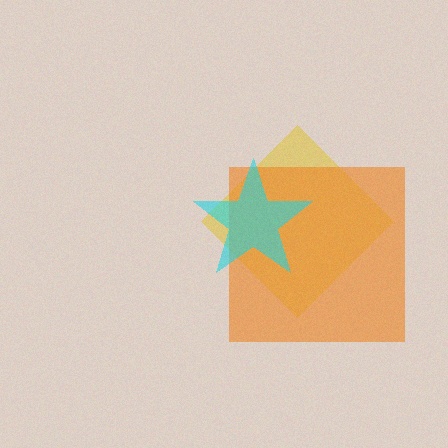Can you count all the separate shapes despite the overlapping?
Yes, there are 3 separate shapes.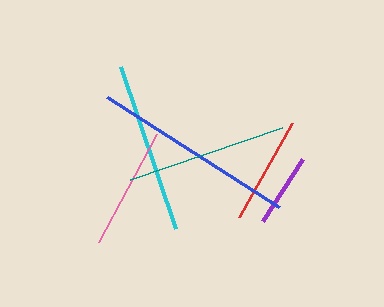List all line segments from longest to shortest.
From longest to shortest: blue, cyan, teal, pink, red, purple.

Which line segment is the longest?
The blue line is the longest at approximately 204 pixels.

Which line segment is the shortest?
The purple line is the shortest at approximately 74 pixels.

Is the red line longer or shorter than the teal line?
The teal line is longer than the red line.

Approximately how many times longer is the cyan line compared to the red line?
The cyan line is approximately 1.6 times the length of the red line.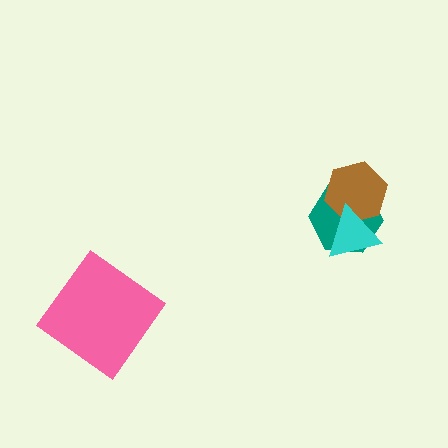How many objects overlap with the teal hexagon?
2 objects overlap with the teal hexagon.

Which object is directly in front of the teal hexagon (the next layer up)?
The brown hexagon is directly in front of the teal hexagon.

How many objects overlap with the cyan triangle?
2 objects overlap with the cyan triangle.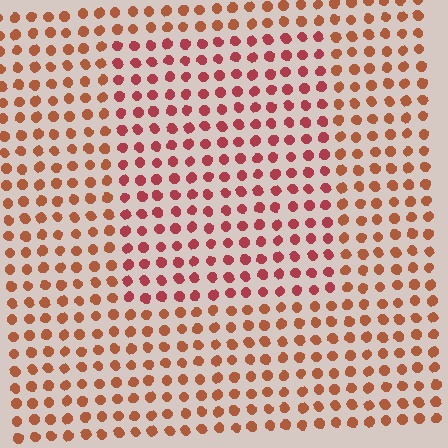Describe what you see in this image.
The image is filled with small brown elements in a uniform arrangement. A rectangle-shaped region is visible where the elements are tinted to a slightly different hue, forming a subtle color boundary.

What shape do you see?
I see a rectangle.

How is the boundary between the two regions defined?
The boundary is defined purely by a slight shift in hue (about 26 degrees). Spacing, size, and orientation are identical on both sides.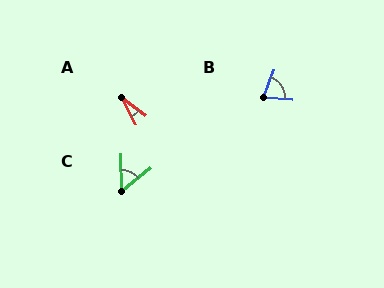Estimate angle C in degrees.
Approximately 52 degrees.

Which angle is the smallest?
A, at approximately 24 degrees.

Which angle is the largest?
B, at approximately 74 degrees.